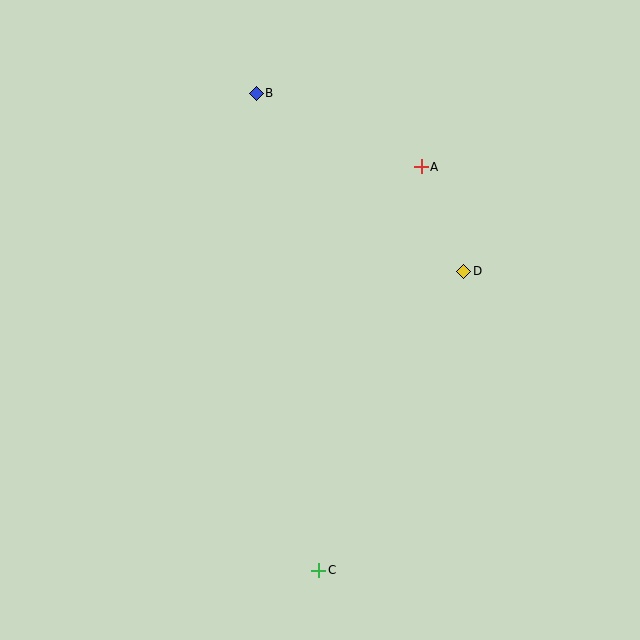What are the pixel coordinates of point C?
Point C is at (319, 570).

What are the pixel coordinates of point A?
Point A is at (421, 167).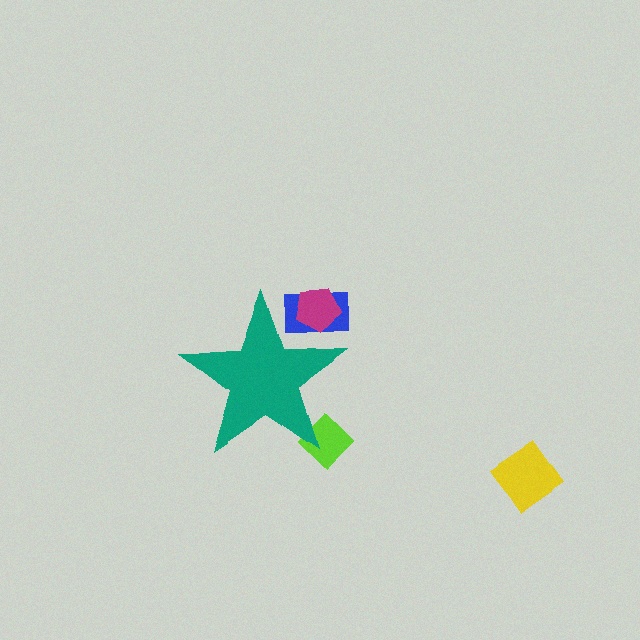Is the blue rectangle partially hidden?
Yes, the blue rectangle is partially hidden behind the teal star.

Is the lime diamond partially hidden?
Yes, the lime diamond is partially hidden behind the teal star.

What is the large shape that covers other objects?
A teal star.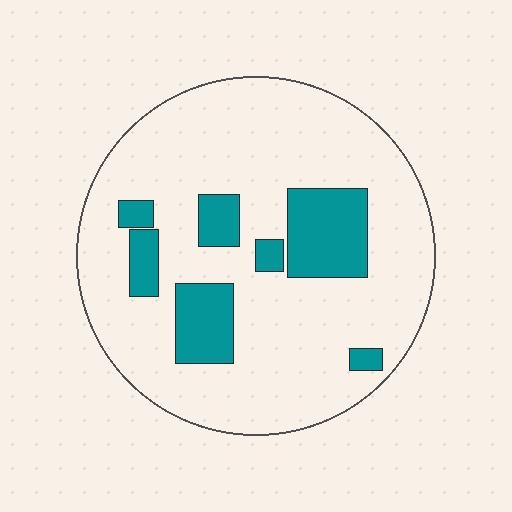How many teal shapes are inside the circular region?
7.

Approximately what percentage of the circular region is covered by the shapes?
Approximately 20%.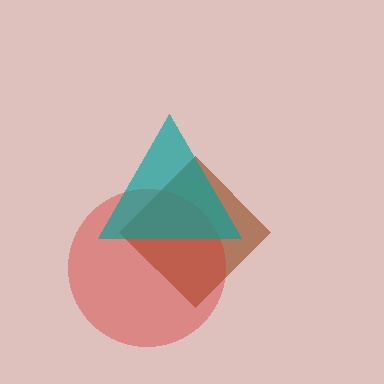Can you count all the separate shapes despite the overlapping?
Yes, there are 3 separate shapes.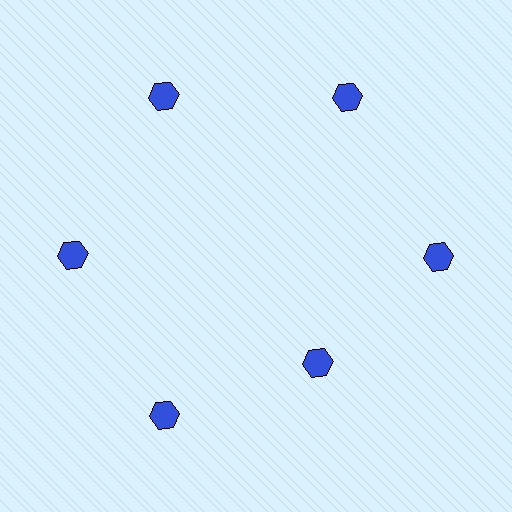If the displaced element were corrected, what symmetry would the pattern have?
It would have 6-fold rotational symmetry — the pattern would map onto itself every 60 degrees.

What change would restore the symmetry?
The symmetry would be restored by moving it outward, back onto the ring so that all 6 hexagons sit at equal angles and equal distance from the center.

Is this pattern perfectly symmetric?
No. The 6 blue hexagons are arranged in a ring, but one element near the 5 o'clock position is pulled inward toward the center, breaking the 6-fold rotational symmetry.